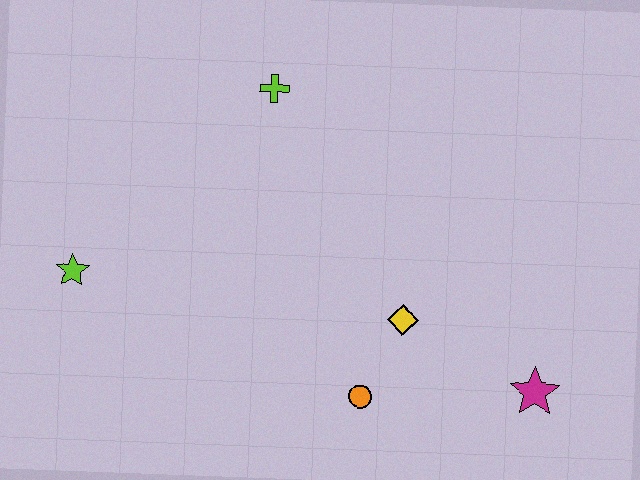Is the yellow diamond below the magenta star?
No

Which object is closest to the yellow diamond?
The orange circle is closest to the yellow diamond.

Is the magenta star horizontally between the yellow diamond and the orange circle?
No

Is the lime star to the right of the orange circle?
No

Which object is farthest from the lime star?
The magenta star is farthest from the lime star.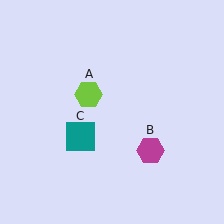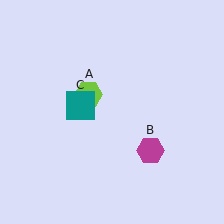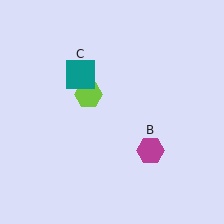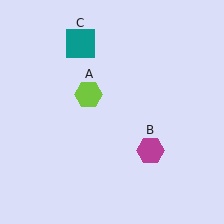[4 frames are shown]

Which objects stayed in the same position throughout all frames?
Lime hexagon (object A) and magenta hexagon (object B) remained stationary.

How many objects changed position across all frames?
1 object changed position: teal square (object C).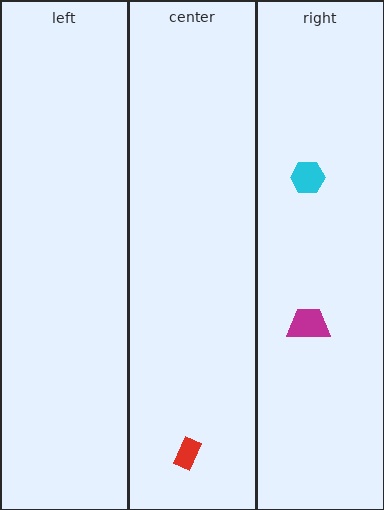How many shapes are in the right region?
2.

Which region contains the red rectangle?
The center region.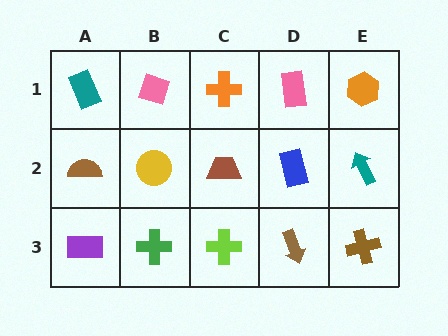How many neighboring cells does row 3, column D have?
3.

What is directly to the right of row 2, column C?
A blue rectangle.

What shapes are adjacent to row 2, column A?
A teal rectangle (row 1, column A), a purple rectangle (row 3, column A), a yellow circle (row 2, column B).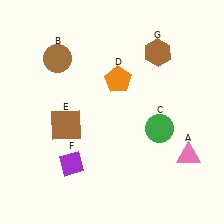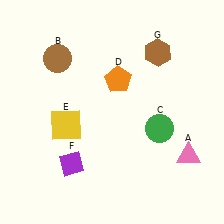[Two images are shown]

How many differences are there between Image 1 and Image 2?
There is 1 difference between the two images.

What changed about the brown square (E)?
In Image 1, E is brown. In Image 2, it changed to yellow.